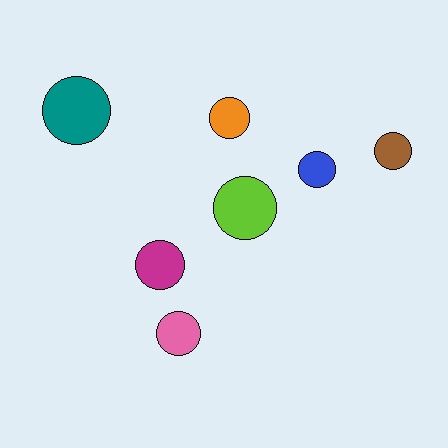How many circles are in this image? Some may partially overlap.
There are 7 circles.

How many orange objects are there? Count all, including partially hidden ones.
There is 1 orange object.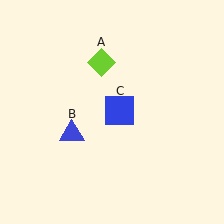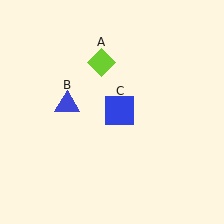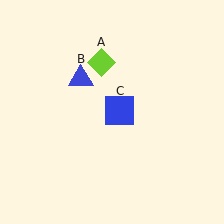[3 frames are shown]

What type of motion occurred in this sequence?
The blue triangle (object B) rotated clockwise around the center of the scene.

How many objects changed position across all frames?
1 object changed position: blue triangle (object B).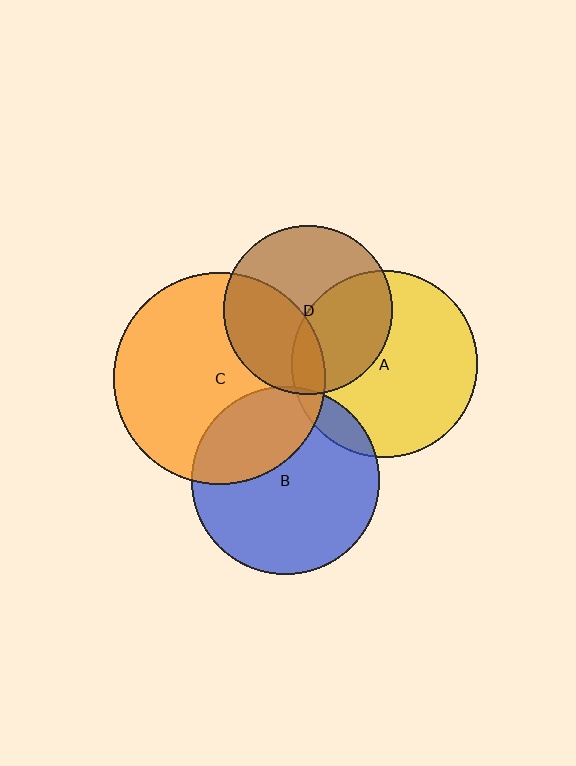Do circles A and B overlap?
Yes.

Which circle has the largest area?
Circle C (orange).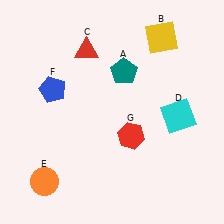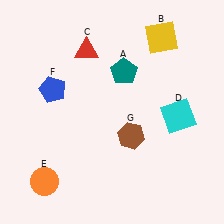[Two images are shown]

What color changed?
The hexagon (G) changed from red in Image 1 to brown in Image 2.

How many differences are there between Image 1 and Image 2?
There is 1 difference between the two images.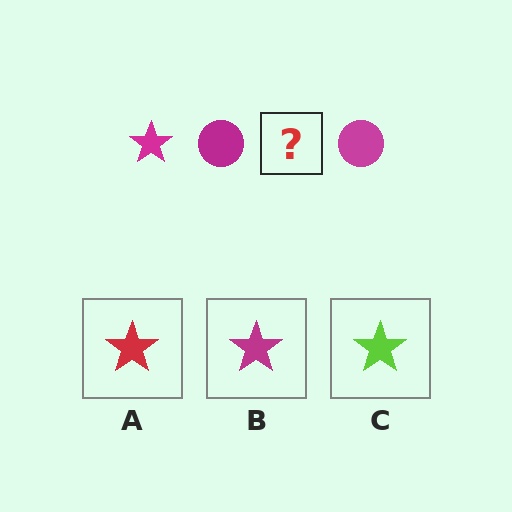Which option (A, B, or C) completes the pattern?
B.